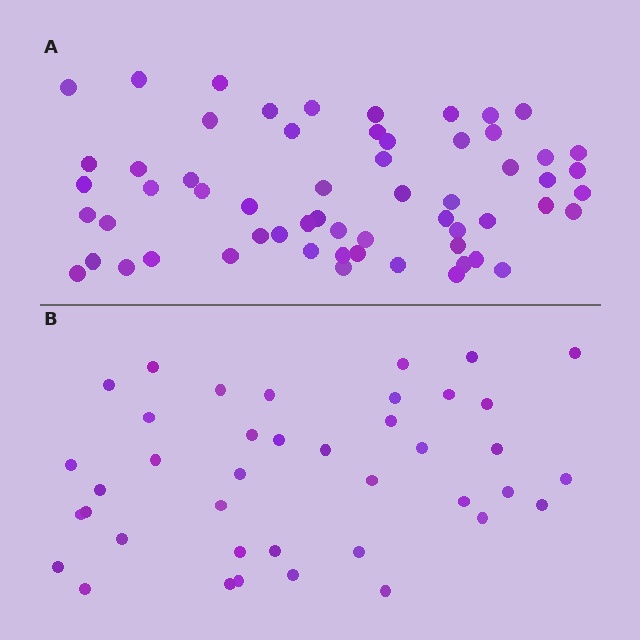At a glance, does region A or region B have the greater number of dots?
Region A (the top region) has more dots.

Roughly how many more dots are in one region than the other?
Region A has approximately 20 more dots than region B.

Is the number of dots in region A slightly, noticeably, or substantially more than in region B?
Region A has substantially more. The ratio is roughly 1.5 to 1.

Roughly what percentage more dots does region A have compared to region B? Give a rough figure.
About 50% more.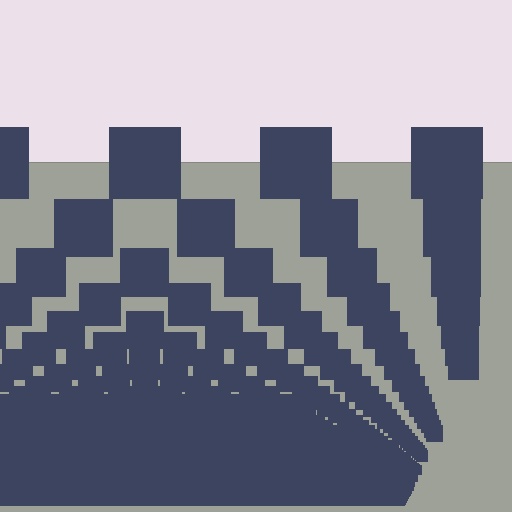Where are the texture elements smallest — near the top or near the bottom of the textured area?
Near the bottom.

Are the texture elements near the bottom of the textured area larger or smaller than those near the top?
Smaller. The gradient is inverted — elements near the bottom are smaller and denser.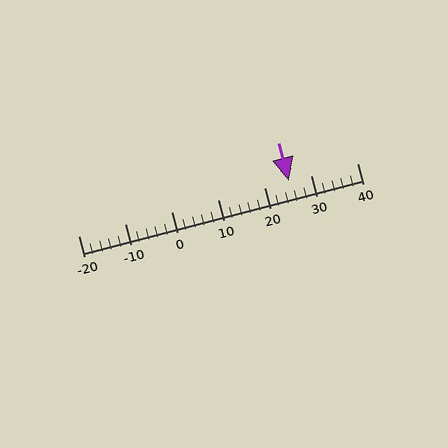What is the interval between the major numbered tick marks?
The major tick marks are spaced 10 units apart.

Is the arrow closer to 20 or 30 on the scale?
The arrow is closer to 30.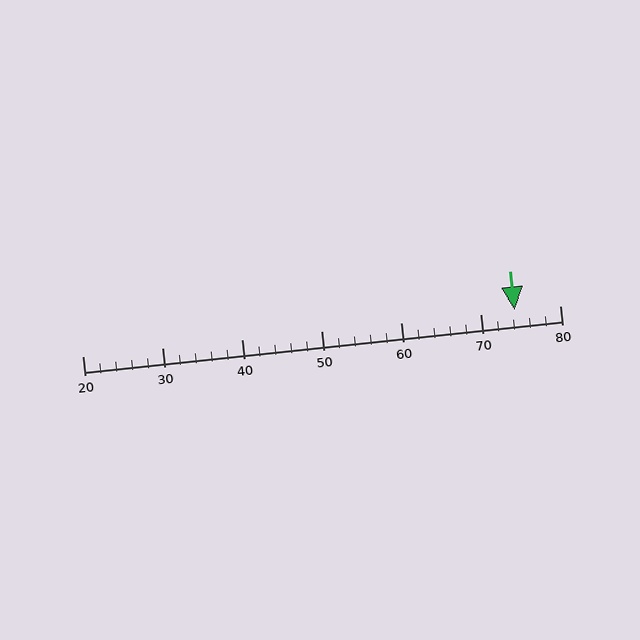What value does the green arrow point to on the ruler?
The green arrow points to approximately 74.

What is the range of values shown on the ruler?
The ruler shows values from 20 to 80.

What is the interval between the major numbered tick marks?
The major tick marks are spaced 10 units apart.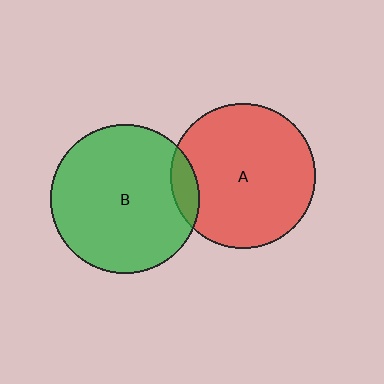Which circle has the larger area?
Circle B (green).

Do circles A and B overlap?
Yes.